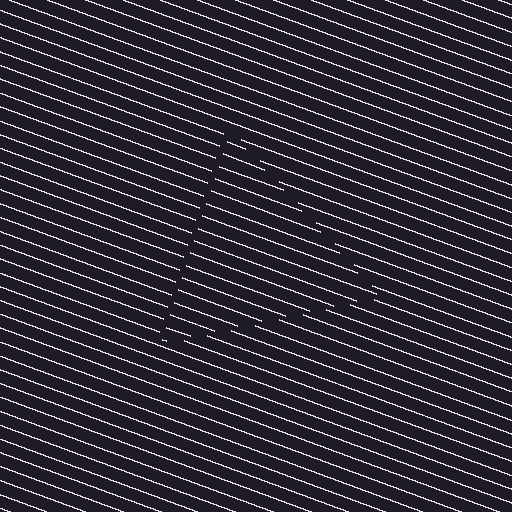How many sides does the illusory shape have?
3 sides — the line-ends trace a triangle.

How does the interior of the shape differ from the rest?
The interior of the shape contains the same grating, shifted by half a period — the contour is defined by the phase discontinuity where line-ends from the inner and outer gratings abut.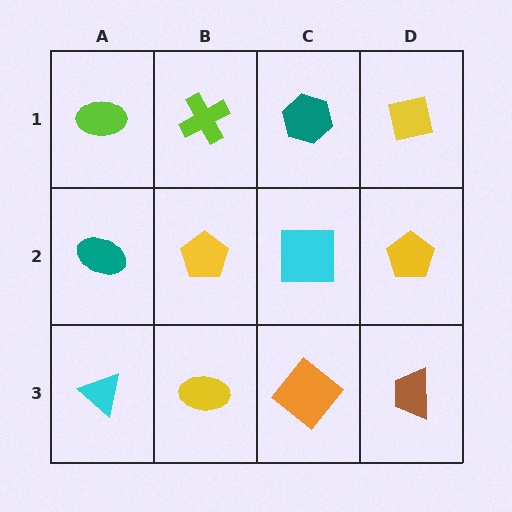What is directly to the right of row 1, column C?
A yellow square.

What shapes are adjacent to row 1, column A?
A teal ellipse (row 2, column A), a lime cross (row 1, column B).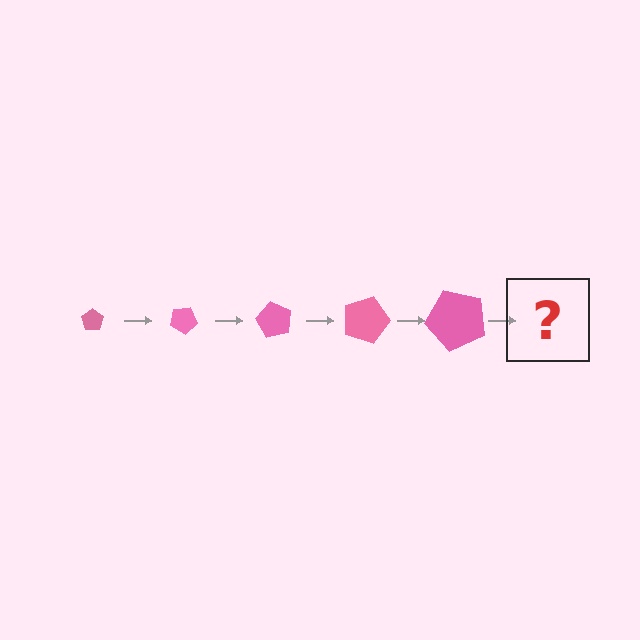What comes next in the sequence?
The next element should be a pentagon, larger than the previous one and rotated 150 degrees from the start.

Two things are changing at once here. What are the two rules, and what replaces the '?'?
The two rules are that the pentagon grows larger each step and it rotates 30 degrees each step. The '?' should be a pentagon, larger than the previous one and rotated 150 degrees from the start.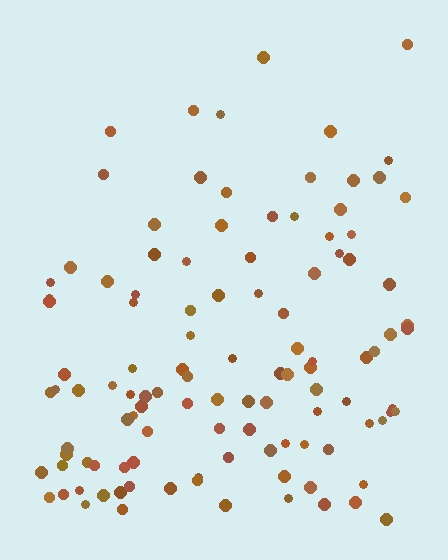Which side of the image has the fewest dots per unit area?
The top.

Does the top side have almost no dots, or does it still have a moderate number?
Still a moderate number, just noticeably fewer than the bottom.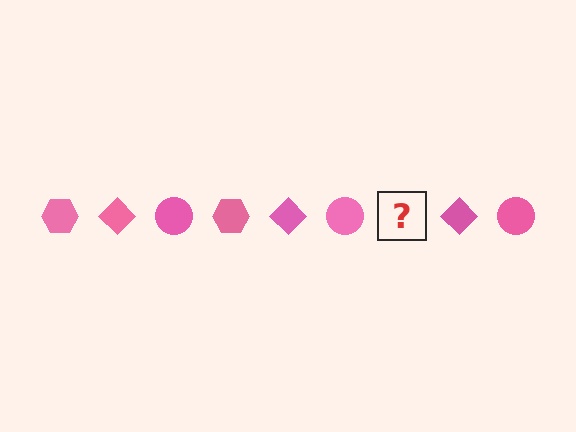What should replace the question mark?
The question mark should be replaced with a pink hexagon.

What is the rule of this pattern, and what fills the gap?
The rule is that the pattern cycles through hexagon, diamond, circle shapes in pink. The gap should be filled with a pink hexagon.